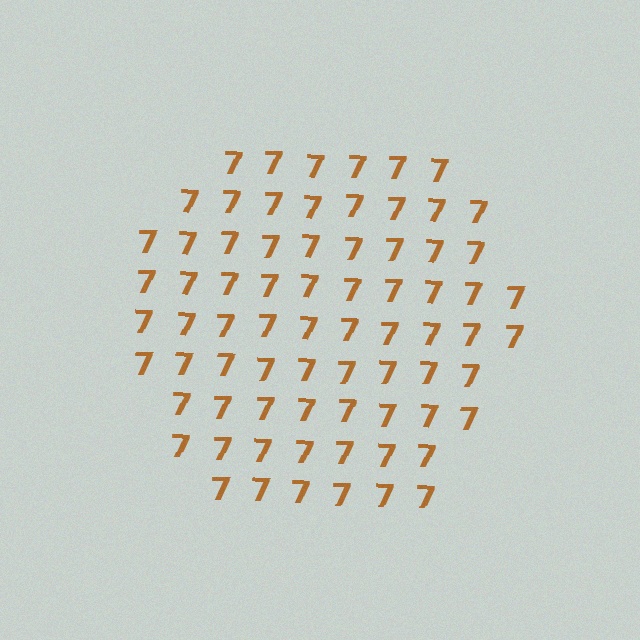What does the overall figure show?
The overall figure shows a hexagon.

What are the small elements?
The small elements are digit 7's.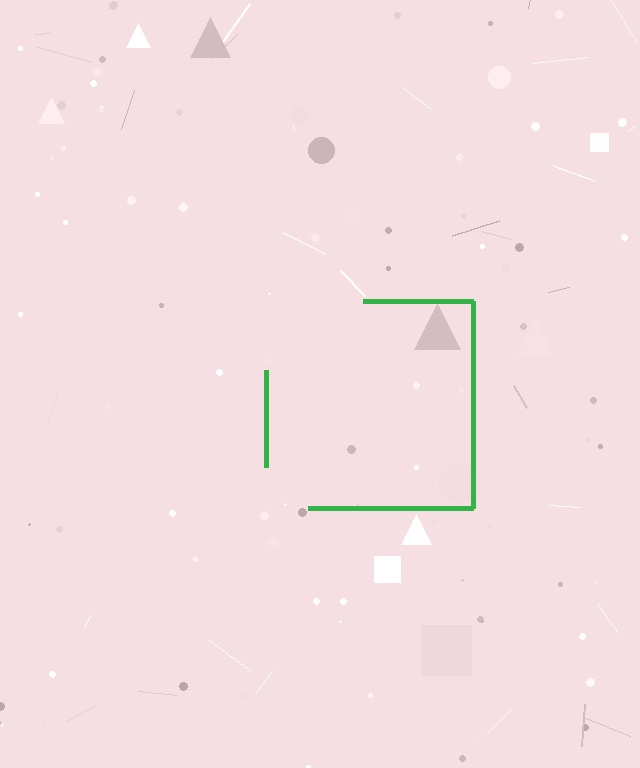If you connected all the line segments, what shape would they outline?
They would outline a square.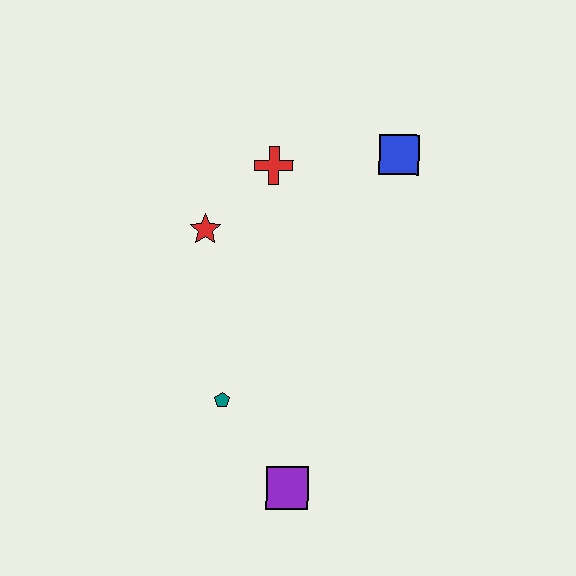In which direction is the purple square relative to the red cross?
The purple square is below the red cross.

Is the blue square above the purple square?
Yes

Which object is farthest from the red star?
The purple square is farthest from the red star.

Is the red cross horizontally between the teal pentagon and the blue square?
Yes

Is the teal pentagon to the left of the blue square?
Yes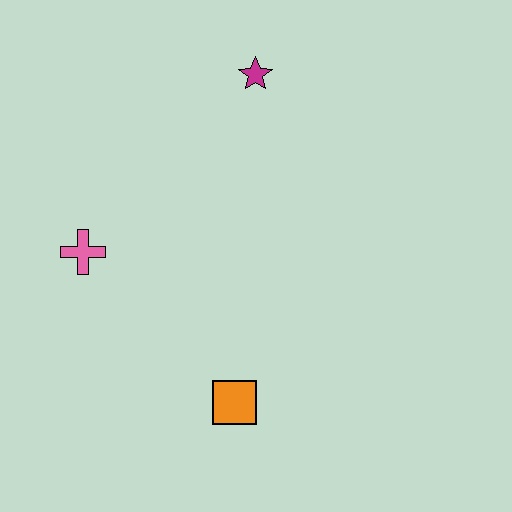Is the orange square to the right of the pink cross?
Yes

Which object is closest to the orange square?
The pink cross is closest to the orange square.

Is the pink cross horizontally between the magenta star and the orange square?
No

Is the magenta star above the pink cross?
Yes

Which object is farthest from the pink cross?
The magenta star is farthest from the pink cross.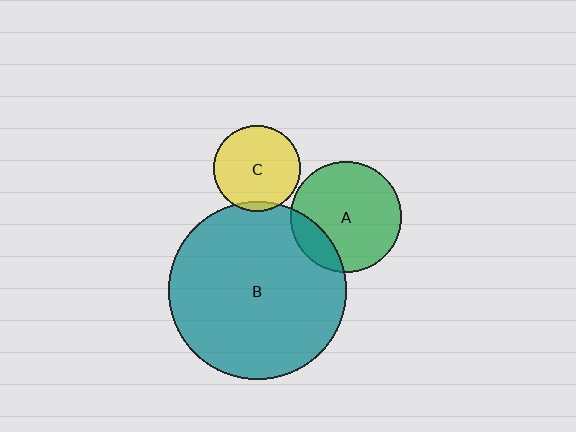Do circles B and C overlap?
Yes.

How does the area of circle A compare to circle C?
Approximately 1.7 times.